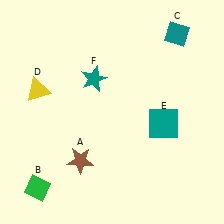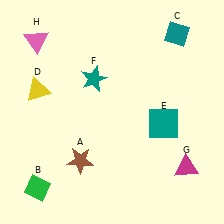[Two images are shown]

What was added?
A magenta triangle (G), a pink triangle (H) were added in Image 2.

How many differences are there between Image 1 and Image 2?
There are 2 differences between the two images.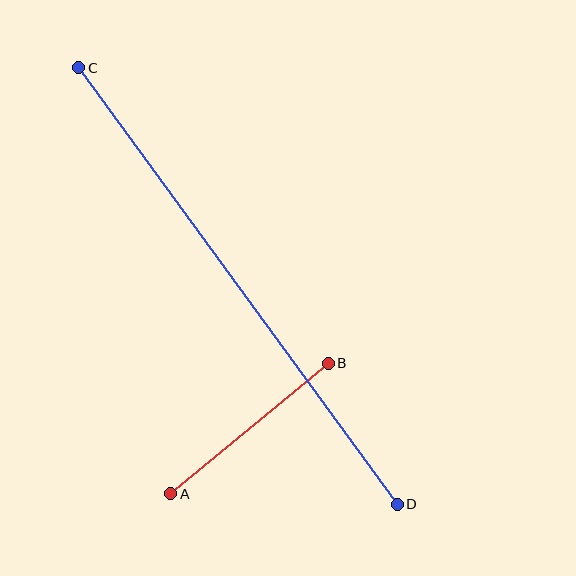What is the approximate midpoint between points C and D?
The midpoint is at approximately (238, 286) pixels.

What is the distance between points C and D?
The distance is approximately 541 pixels.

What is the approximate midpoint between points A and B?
The midpoint is at approximately (250, 428) pixels.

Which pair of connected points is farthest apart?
Points C and D are farthest apart.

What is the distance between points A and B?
The distance is approximately 204 pixels.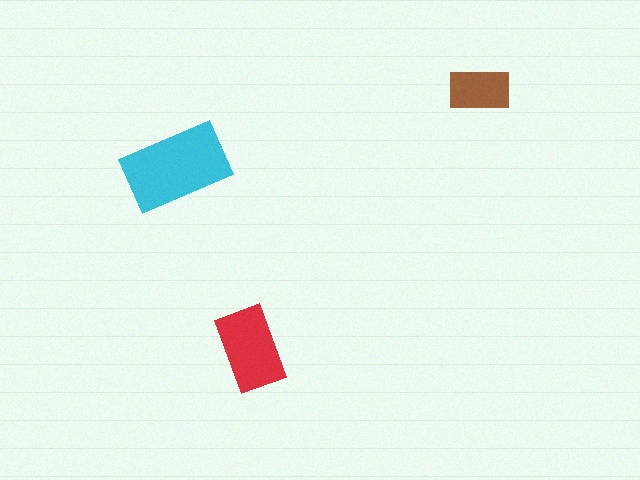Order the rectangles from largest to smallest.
the cyan one, the red one, the brown one.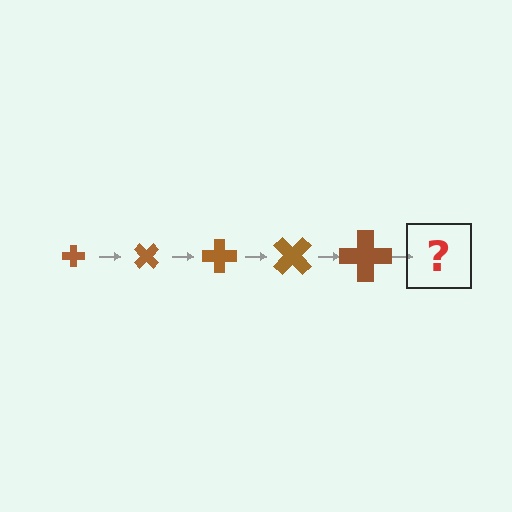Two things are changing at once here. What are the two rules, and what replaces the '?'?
The two rules are that the cross grows larger each step and it rotates 45 degrees each step. The '?' should be a cross, larger than the previous one and rotated 225 degrees from the start.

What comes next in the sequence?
The next element should be a cross, larger than the previous one and rotated 225 degrees from the start.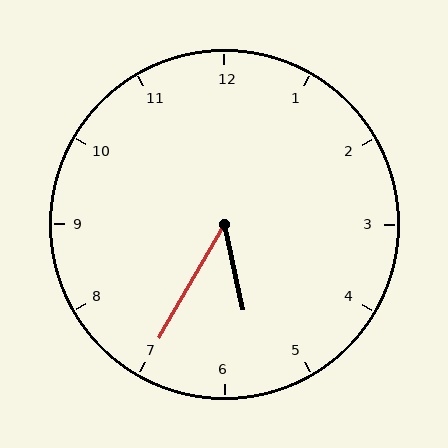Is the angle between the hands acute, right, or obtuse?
It is acute.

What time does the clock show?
5:35.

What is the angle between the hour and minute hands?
Approximately 42 degrees.